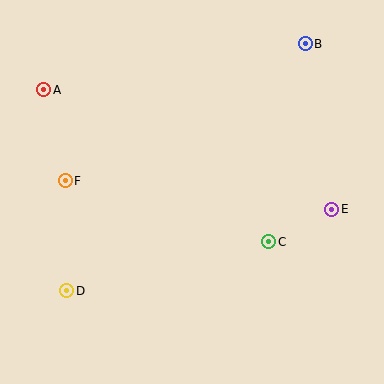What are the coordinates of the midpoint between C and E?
The midpoint between C and E is at (300, 225).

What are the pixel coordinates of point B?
Point B is at (305, 44).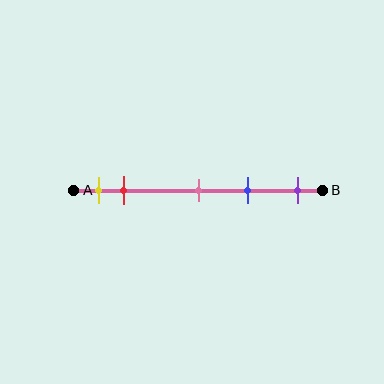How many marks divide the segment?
There are 5 marks dividing the segment.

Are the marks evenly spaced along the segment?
No, the marks are not evenly spaced.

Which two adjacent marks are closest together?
The yellow and red marks are the closest adjacent pair.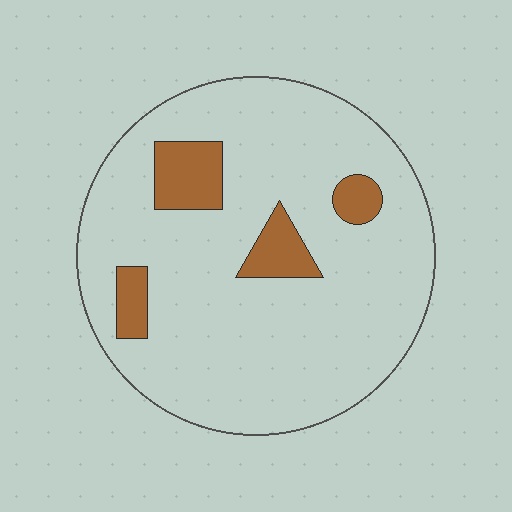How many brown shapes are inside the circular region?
4.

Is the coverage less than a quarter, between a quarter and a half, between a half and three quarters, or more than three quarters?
Less than a quarter.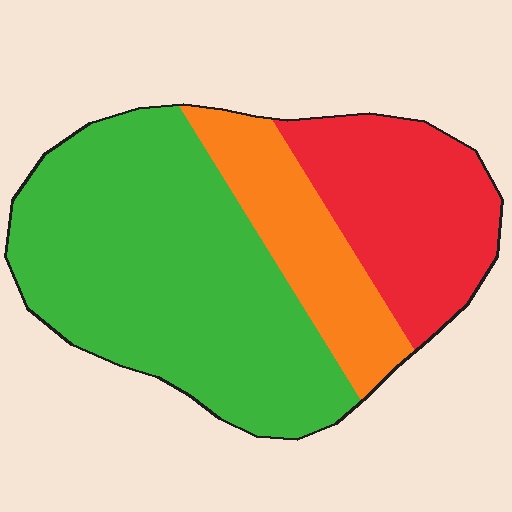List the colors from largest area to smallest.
From largest to smallest: green, red, orange.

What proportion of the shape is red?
Red takes up between a sixth and a third of the shape.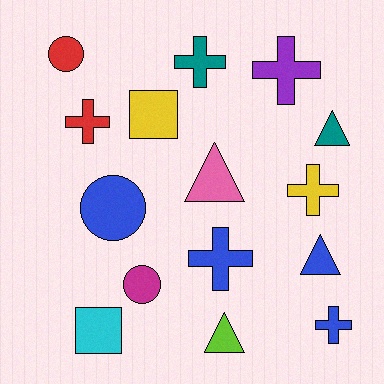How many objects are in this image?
There are 15 objects.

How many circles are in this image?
There are 3 circles.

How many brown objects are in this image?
There are no brown objects.